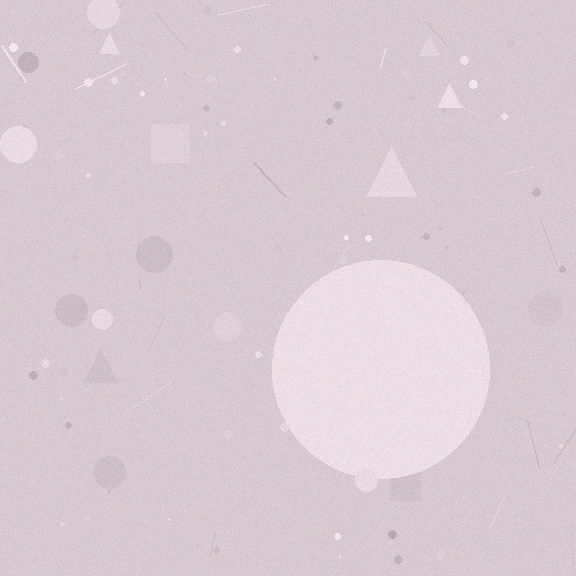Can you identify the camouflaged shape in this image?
The camouflaged shape is a circle.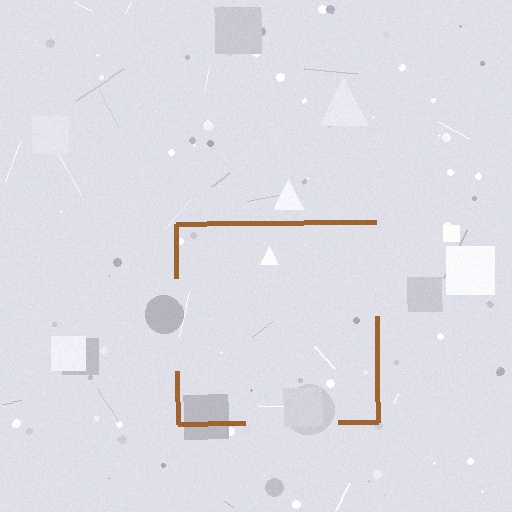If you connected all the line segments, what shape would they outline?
They would outline a square.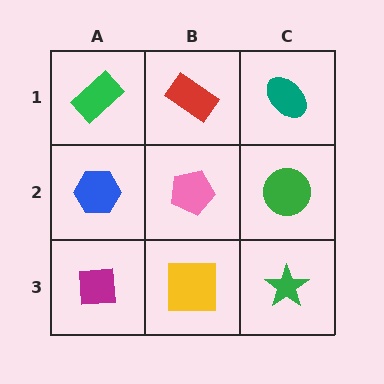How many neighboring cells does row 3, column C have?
2.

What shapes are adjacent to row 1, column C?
A green circle (row 2, column C), a red rectangle (row 1, column B).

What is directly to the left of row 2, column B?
A blue hexagon.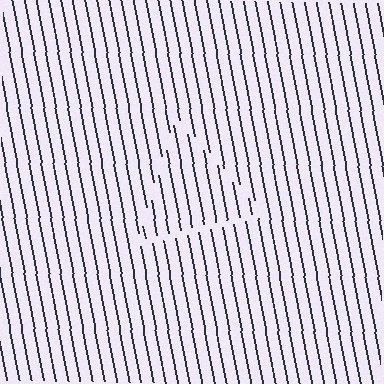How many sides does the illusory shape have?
3 sides — the line-ends trace a triangle.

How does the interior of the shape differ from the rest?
The interior of the shape contains the same grating, shifted by half a period — the contour is defined by the phase discontinuity where line-ends from the inner and outer gratings abut.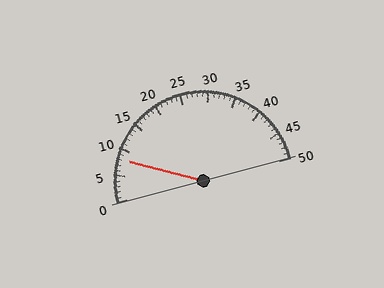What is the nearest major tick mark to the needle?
The nearest major tick mark is 10.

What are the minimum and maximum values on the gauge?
The gauge ranges from 0 to 50.